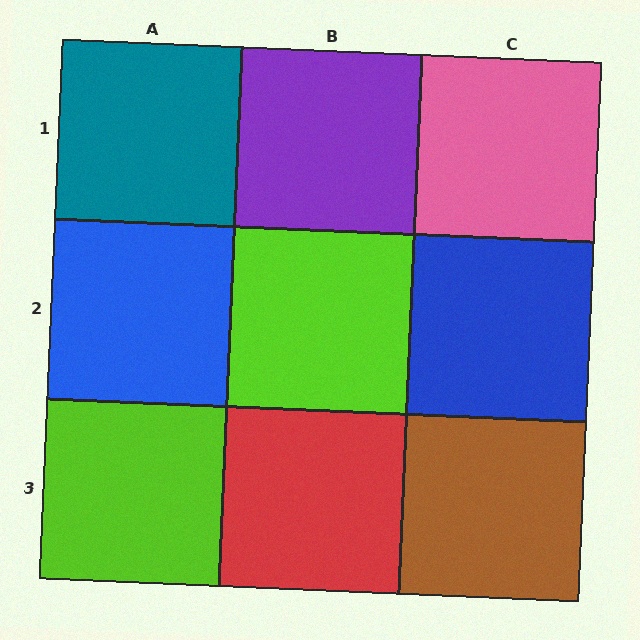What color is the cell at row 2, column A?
Blue.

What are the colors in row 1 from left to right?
Teal, purple, pink.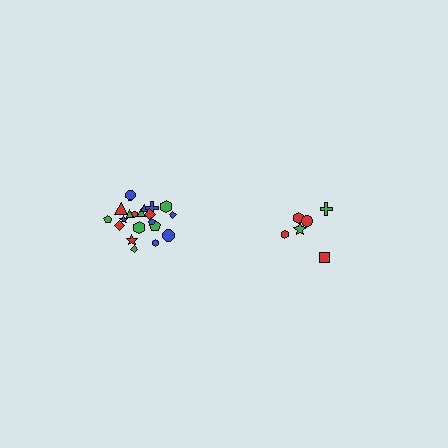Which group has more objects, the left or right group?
The left group.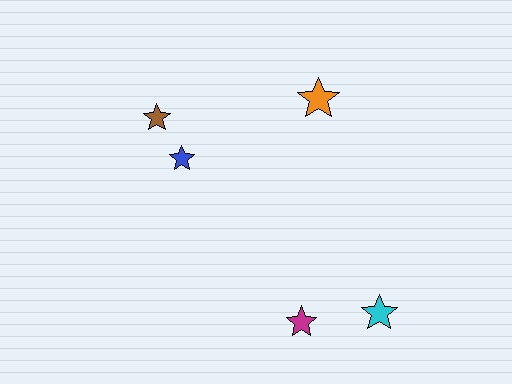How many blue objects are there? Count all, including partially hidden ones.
There is 1 blue object.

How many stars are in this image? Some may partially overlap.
There are 5 stars.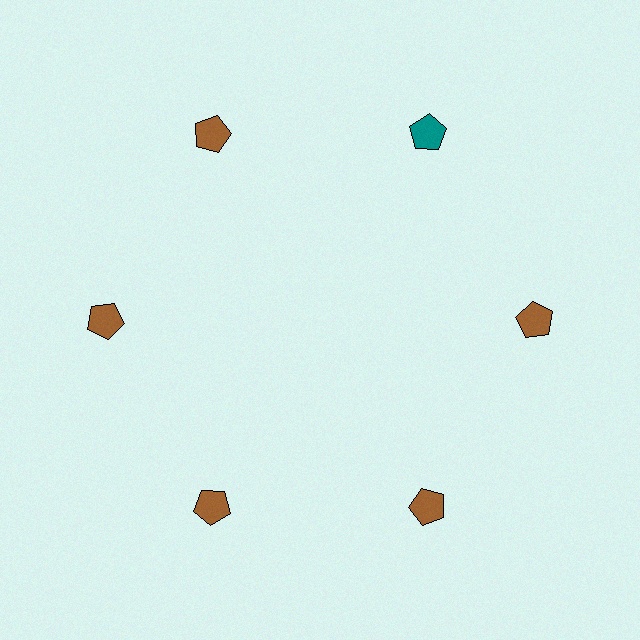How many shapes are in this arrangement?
There are 6 shapes arranged in a ring pattern.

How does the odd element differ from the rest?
It has a different color: teal instead of brown.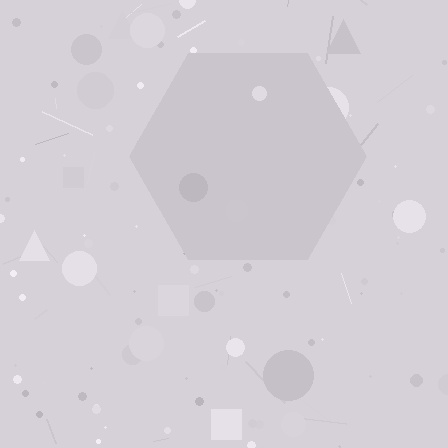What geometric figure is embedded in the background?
A hexagon is embedded in the background.